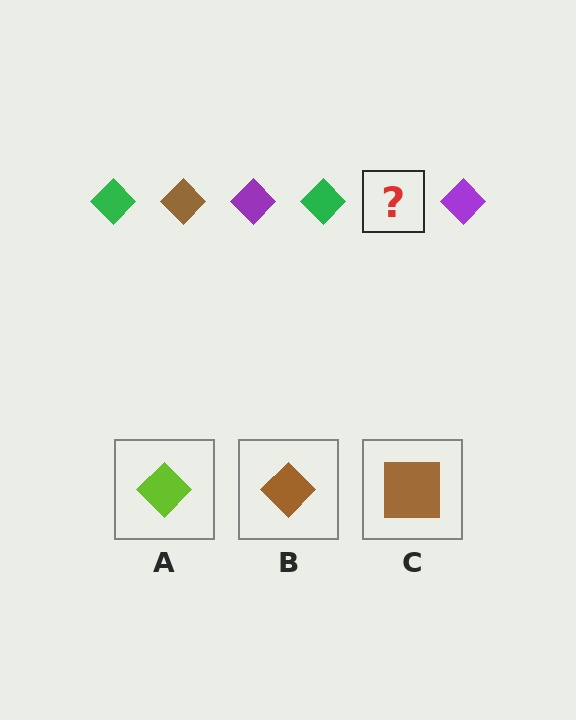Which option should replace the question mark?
Option B.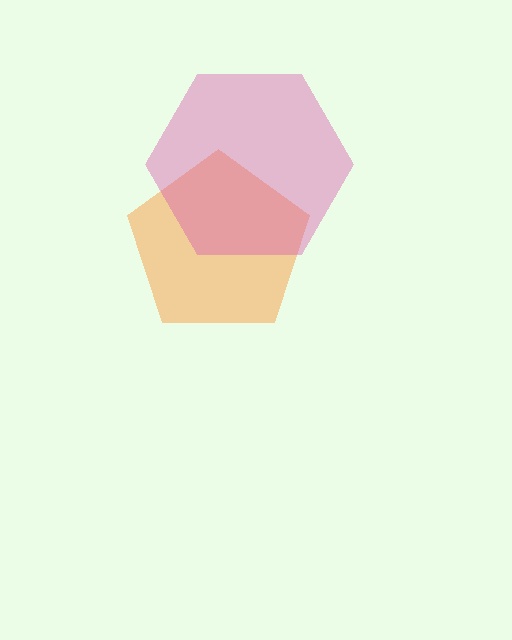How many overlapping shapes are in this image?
There are 2 overlapping shapes in the image.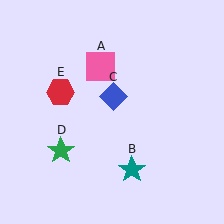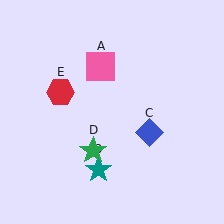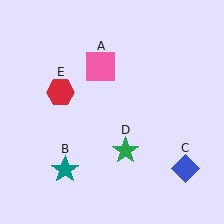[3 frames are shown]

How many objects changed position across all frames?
3 objects changed position: teal star (object B), blue diamond (object C), green star (object D).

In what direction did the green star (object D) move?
The green star (object D) moved right.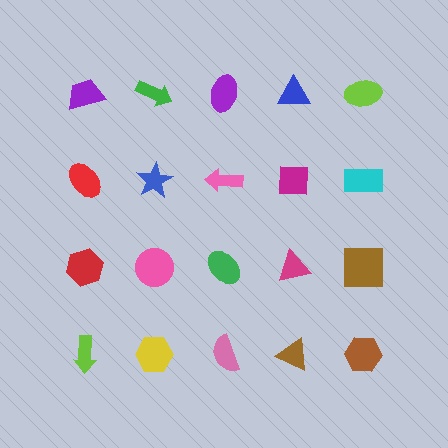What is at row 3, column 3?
A green ellipse.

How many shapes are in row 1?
5 shapes.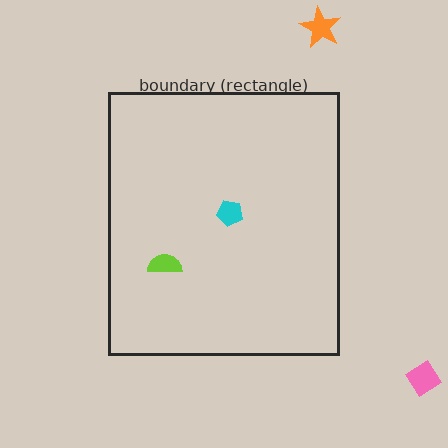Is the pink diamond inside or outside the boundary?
Outside.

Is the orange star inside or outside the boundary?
Outside.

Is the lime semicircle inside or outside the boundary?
Inside.